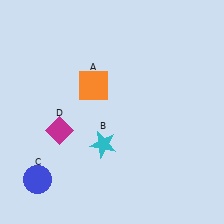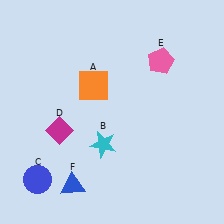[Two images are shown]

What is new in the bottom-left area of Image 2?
A blue triangle (F) was added in the bottom-left area of Image 2.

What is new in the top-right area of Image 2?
A pink pentagon (E) was added in the top-right area of Image 2.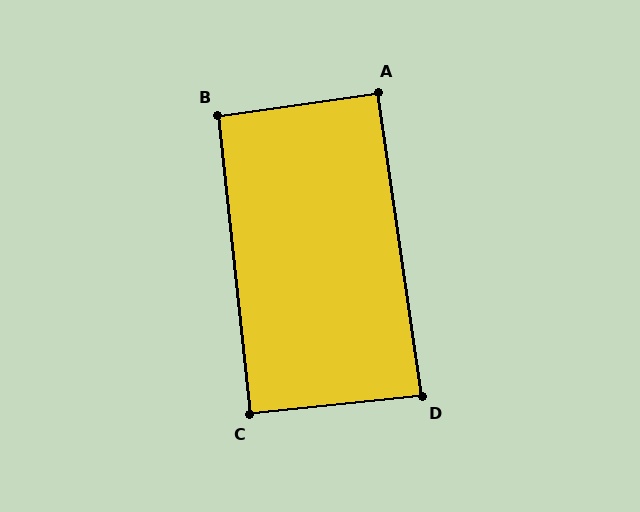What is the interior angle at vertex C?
Approximately 90 degrees (approximately right).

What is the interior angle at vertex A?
Approximately 90 degrees (approximately right).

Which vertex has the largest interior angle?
B, at approximately 92 degrees.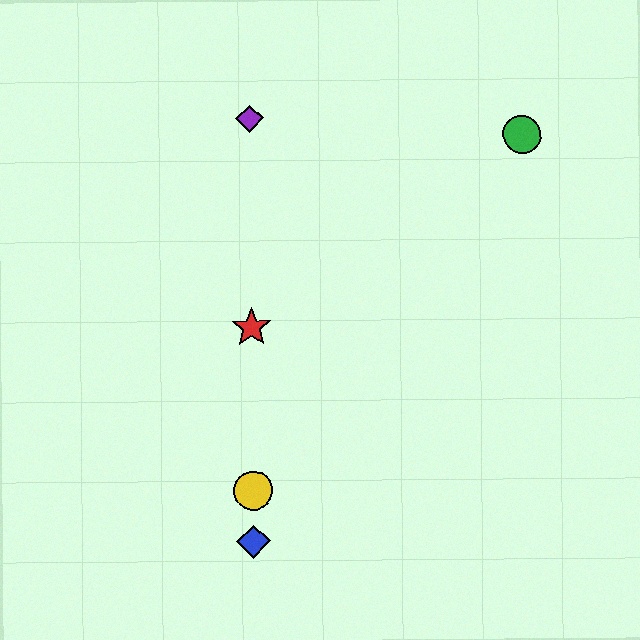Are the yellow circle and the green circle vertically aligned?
No, the yellow circle is at x≈253 and the green circle is at x≈522.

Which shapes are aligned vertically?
The red star, the blue diamond, the yellow circle, the purple diamond are aligned vertically.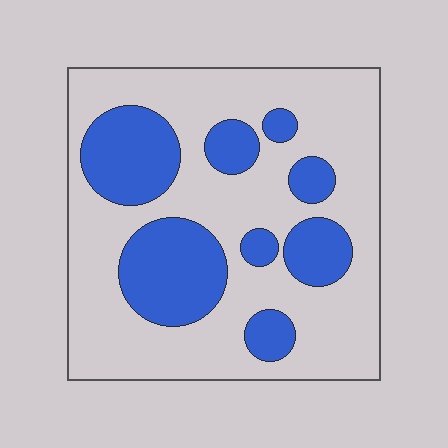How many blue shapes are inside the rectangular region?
8.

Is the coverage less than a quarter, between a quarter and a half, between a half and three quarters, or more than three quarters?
Between a quarter and a half.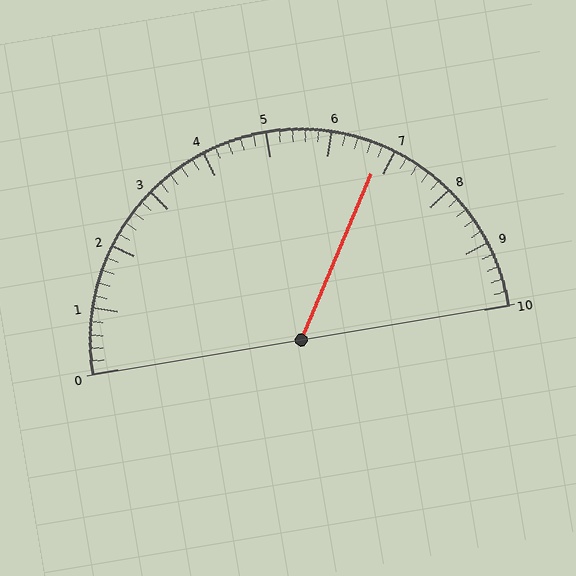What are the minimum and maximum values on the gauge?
The gauge ranges from 0 to 10.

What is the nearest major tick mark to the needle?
The nearest major tick mark is 7.